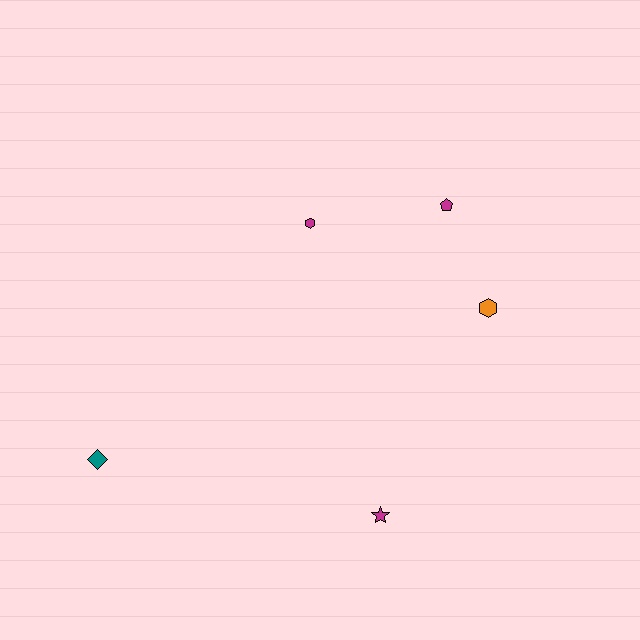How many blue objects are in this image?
There are no blue objects.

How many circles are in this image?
There are no circles.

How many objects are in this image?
There are 5 objects.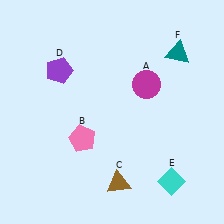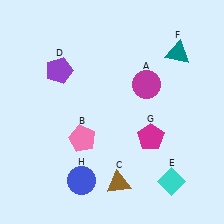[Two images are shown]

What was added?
A magenta pentagon (G), a blue circle (H) were added in Image 2.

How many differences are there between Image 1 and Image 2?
There are 2 differences between the two images.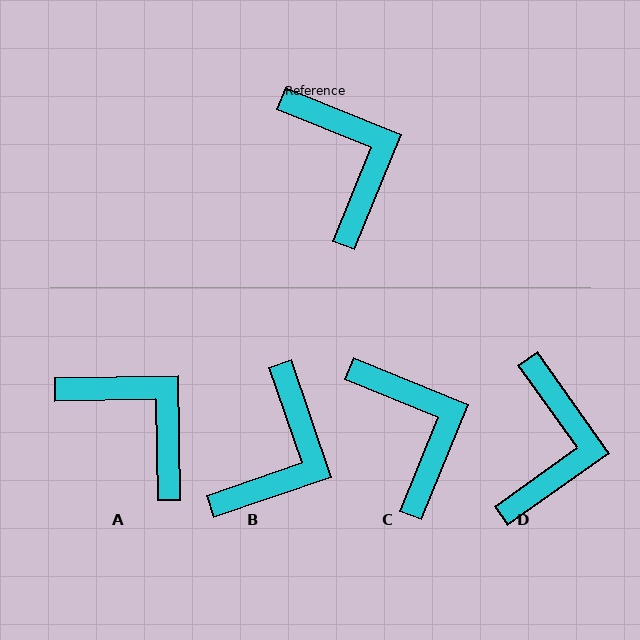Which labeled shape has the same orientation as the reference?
C.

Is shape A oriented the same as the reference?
No, it is off by about 23 degrees.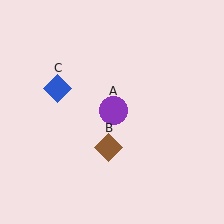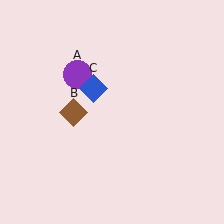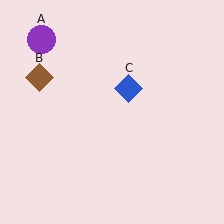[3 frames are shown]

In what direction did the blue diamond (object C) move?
The blue diamond (object C) moved right.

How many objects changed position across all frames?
3 objects changed position: purple circle (object A), brown diamond (object B), blue diamond (object C).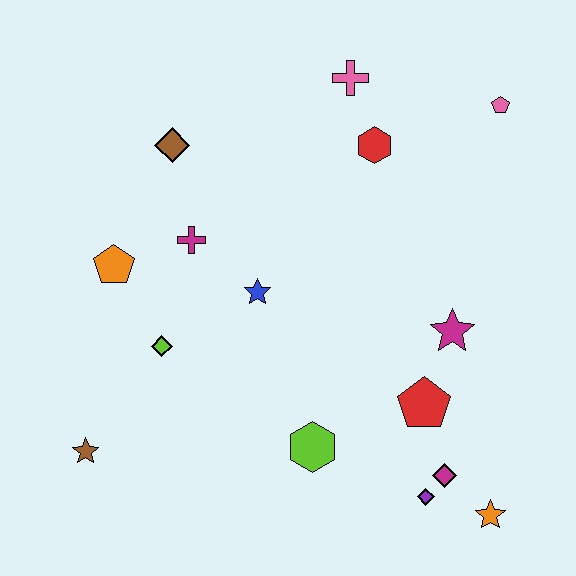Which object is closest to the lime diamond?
The orange pentagon is closest to the lime diamond.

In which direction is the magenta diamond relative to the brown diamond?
The magenta diamond is below the brown diamond.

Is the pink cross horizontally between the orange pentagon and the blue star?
No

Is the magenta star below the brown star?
No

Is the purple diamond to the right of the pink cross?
Yes